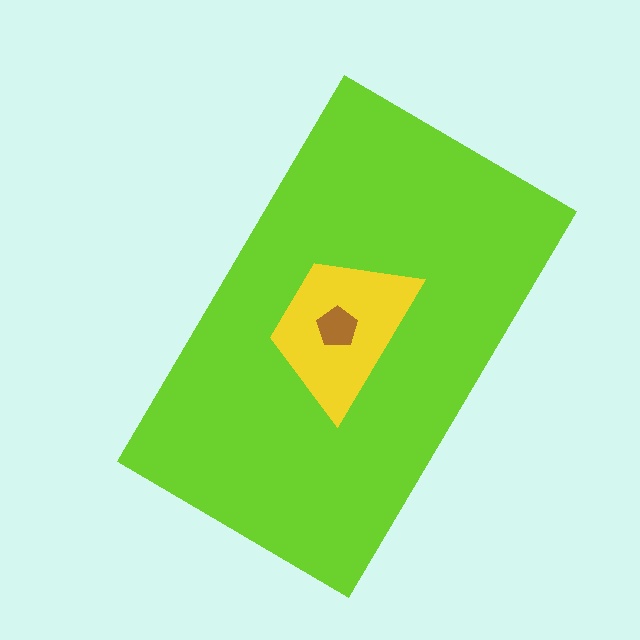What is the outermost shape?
The lime rectangle.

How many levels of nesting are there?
3.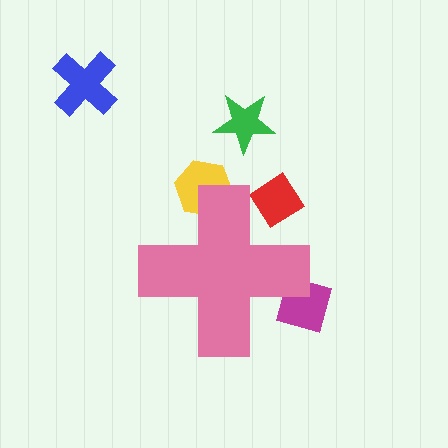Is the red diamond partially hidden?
Yes, the red diamond is partially hidden behind the pink cross.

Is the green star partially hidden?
No, the green star is fully visible.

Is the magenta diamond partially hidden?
Yes, the magenta diamond is partially hidden behind the pink cross.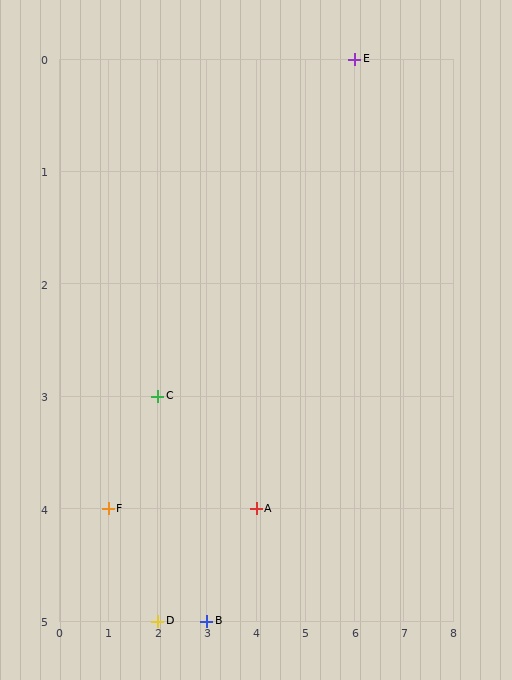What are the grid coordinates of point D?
Point D is at grid coordinates (2, 5).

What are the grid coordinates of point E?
Point E is at grid coordinates (6, 0).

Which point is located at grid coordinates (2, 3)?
Point C is at (2, 3).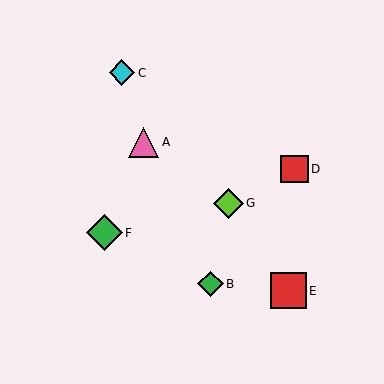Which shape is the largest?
The red square (labeled E) is the largest.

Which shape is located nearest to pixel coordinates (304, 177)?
The red square (labeled D) at (295, 169) is nearest to that location.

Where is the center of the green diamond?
The center of the green diamond is at (104, 233).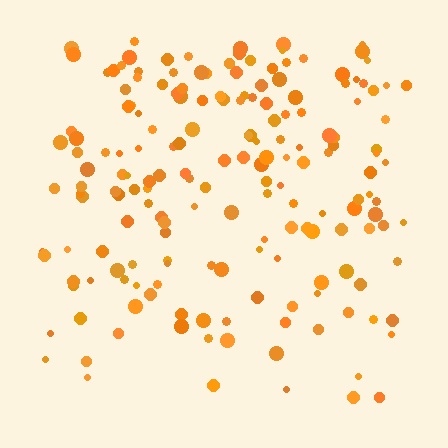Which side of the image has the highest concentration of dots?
The top.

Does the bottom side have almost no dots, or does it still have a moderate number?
Still a moderate number, just noticeably fewer than the top.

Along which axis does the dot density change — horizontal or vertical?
Vertical.